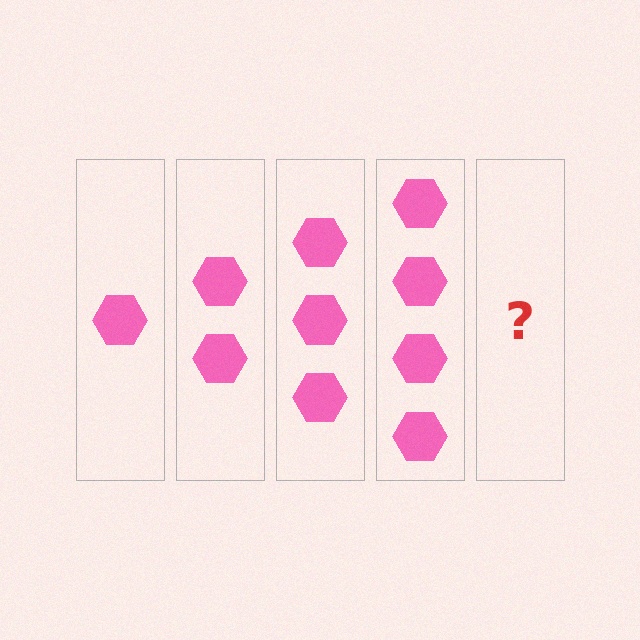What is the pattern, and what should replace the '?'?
The pattern is that each step adds one more hexagon. The '?' should be 5 hexagons.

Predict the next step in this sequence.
The next step is 5 hexagons.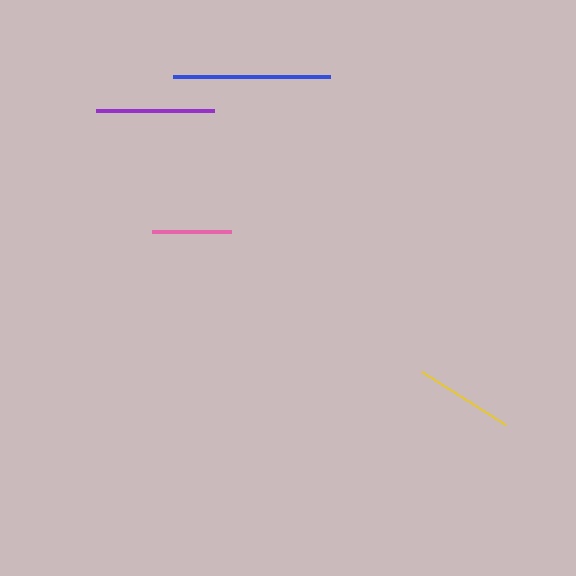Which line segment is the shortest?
The pink line is the shortest at approximately 80 pixels.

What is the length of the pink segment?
The pink segment is approximately 80 pixels long.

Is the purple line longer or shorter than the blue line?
The blue line is longer than the purple line.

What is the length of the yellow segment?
The yellow segment is approximately 100 pixels long.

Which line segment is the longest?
The blue line is the longest at approximately 157 pixels.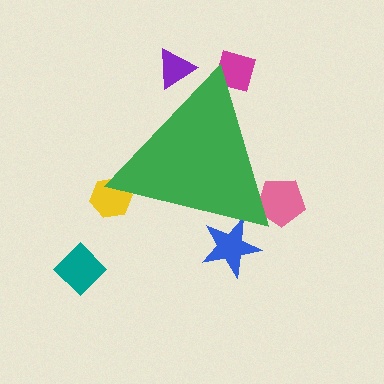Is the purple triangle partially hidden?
Yes, the purple triangle is partially hidden behind the green triangle.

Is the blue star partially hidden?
Yes, the blue star is partially hidden behind the green triangle.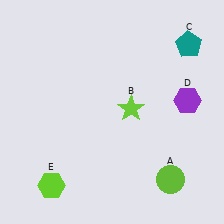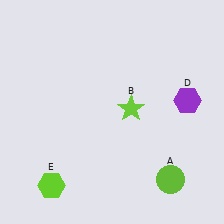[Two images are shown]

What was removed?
The teal pentagon (C) was removed in Image 2.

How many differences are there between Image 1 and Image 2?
There is 1 difference between the two images.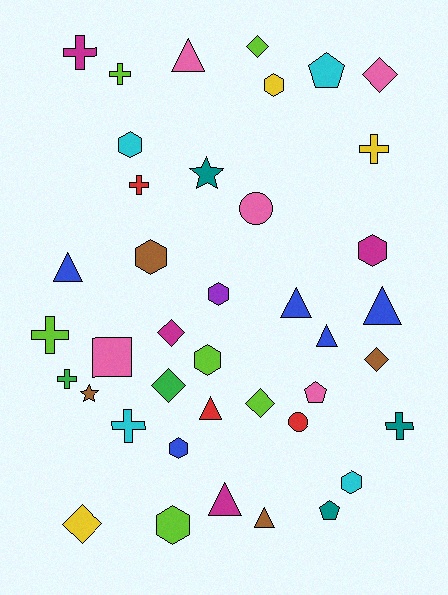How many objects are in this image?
There are 40 objects.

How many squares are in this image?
There is 1 square.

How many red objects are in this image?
There are 3 red objects.